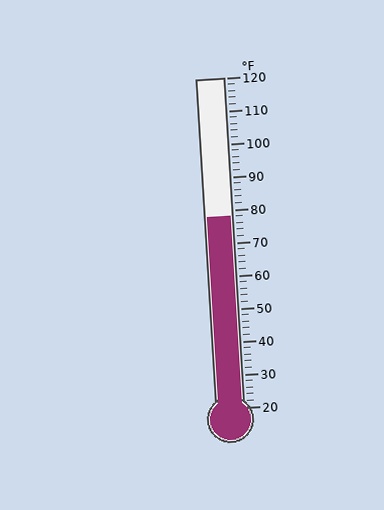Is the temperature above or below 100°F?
The temperature is below 100°F.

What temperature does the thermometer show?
The thermometer shows approximately 78°F.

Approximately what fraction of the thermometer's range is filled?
The thermometer is filled to approximately 60% of its range.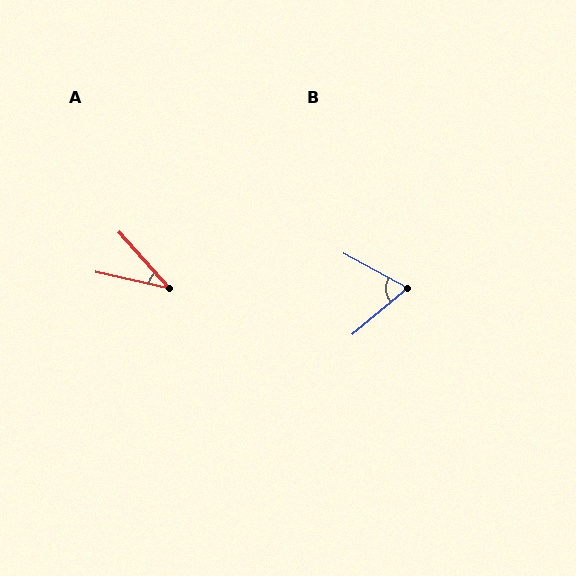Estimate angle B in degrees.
Approximately 69 degrees.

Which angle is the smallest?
A, at approximately 35 degrees.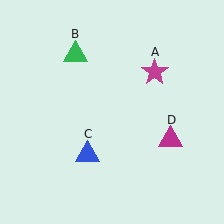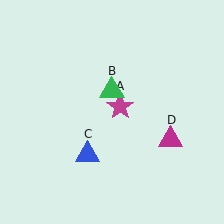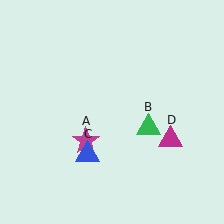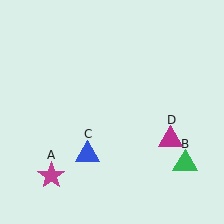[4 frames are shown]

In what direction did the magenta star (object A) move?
The magenta star (object A) moved down and to the left.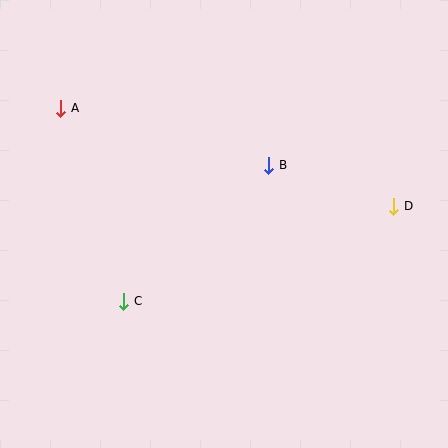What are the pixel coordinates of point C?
Point C is at (124, 301).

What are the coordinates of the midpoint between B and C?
The midpoint between B and C is at (196, 233).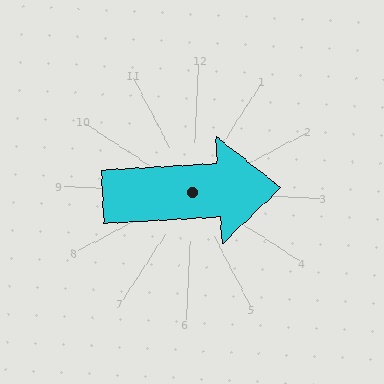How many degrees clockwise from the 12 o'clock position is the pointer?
Approximately 84 degrees.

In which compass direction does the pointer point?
East.